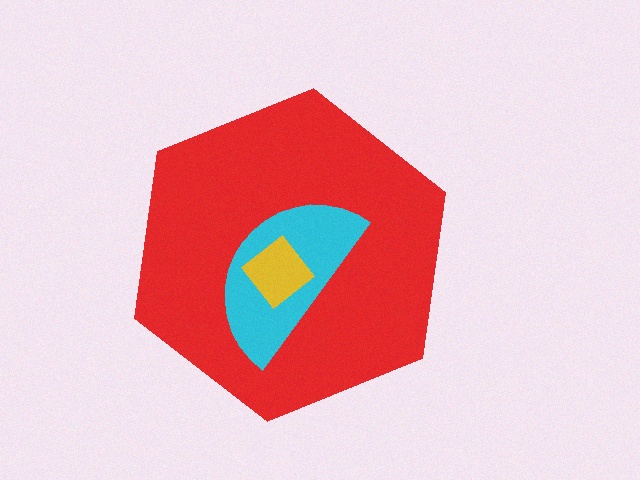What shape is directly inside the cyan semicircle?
The yellow diamond.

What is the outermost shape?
The red hexagon.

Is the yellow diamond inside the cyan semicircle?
Yes.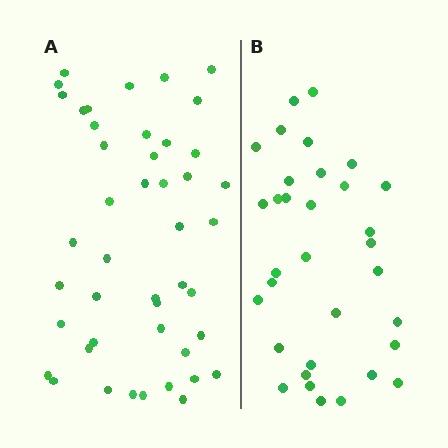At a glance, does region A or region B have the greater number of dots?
Region A (the left region) has more dots.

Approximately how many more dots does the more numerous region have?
Region A has roughly 12 or so more dots than region B.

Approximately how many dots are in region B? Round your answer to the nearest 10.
About 30 dots. (The exact count is 33, which rounds to 30.)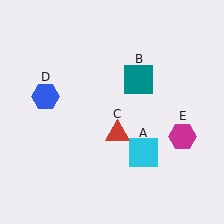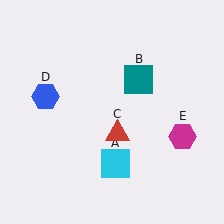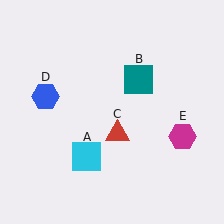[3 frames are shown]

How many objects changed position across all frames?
1 object changed position: cyan square (object A).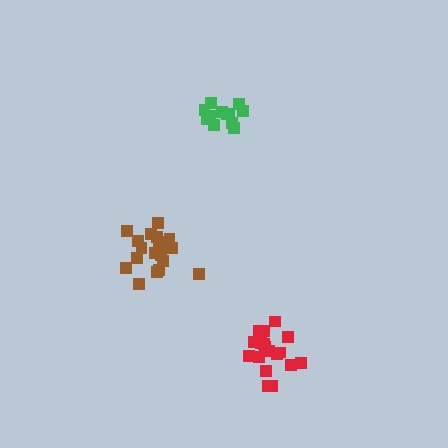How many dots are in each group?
Group 1: 20 dots, Group 2: 14 dots, Group 3: 19 dots (53 total).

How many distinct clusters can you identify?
There are 3 distinct clusters.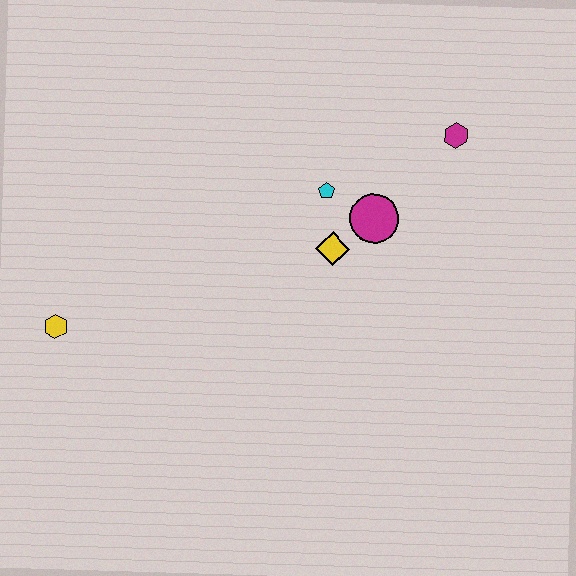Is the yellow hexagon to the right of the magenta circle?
No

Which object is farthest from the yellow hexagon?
The magenta hexagon is farthest from the yellow hexagon.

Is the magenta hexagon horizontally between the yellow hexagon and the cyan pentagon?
No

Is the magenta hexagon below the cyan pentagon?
No